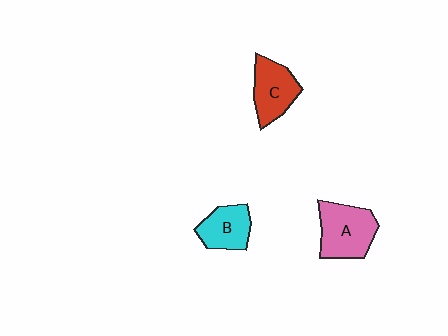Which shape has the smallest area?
Shape B (cyan).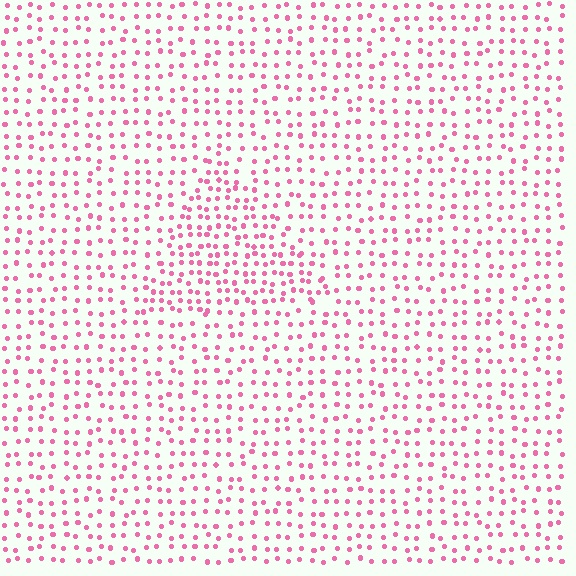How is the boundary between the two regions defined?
The boundary is defined by a change in element density (approximately 1.6x ratio). All elements are the same color, size, and shape.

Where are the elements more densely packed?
The elements are more densely packed inside the triangle boundary.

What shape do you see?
I see a triangle.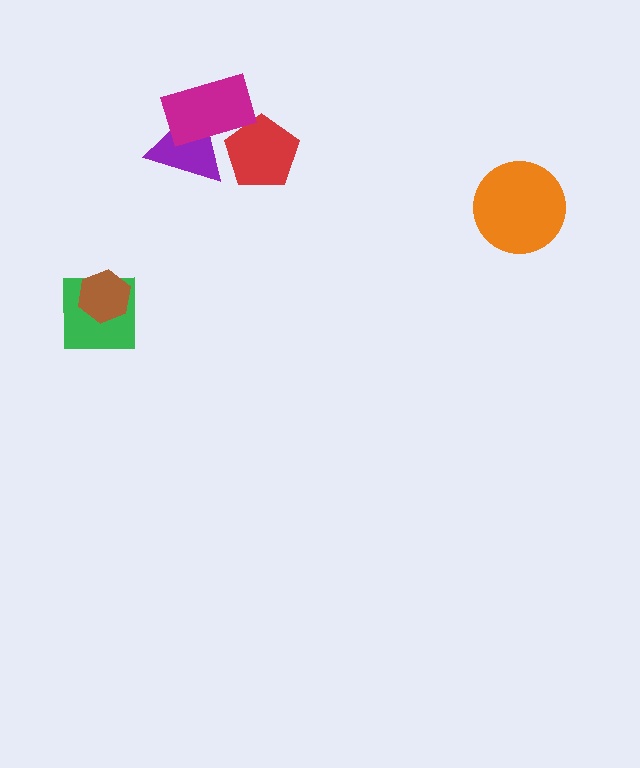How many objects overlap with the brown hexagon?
1 object overlaps with the brown hexagon.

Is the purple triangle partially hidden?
Yes, it is partially covered by another shape.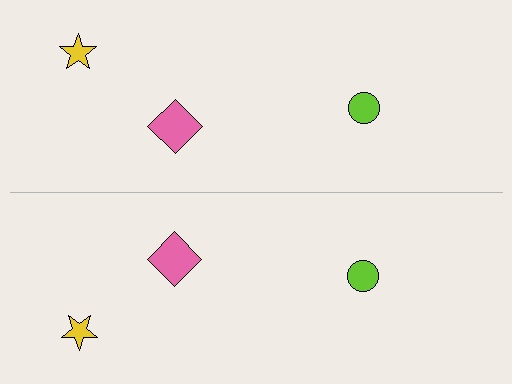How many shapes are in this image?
There are 6 shapes in this image.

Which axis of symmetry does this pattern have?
The pattern has a horizontal axis of symmetry running through the center of the image.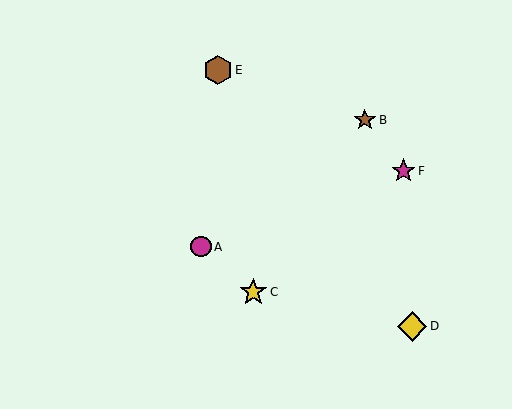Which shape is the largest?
The yellow diamond (labeled D) is the largest.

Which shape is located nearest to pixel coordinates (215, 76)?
The brown hexagon (labeled E) at (218, 70) is nearest to that location.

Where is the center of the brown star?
The center of the brown star is at (365, 120).